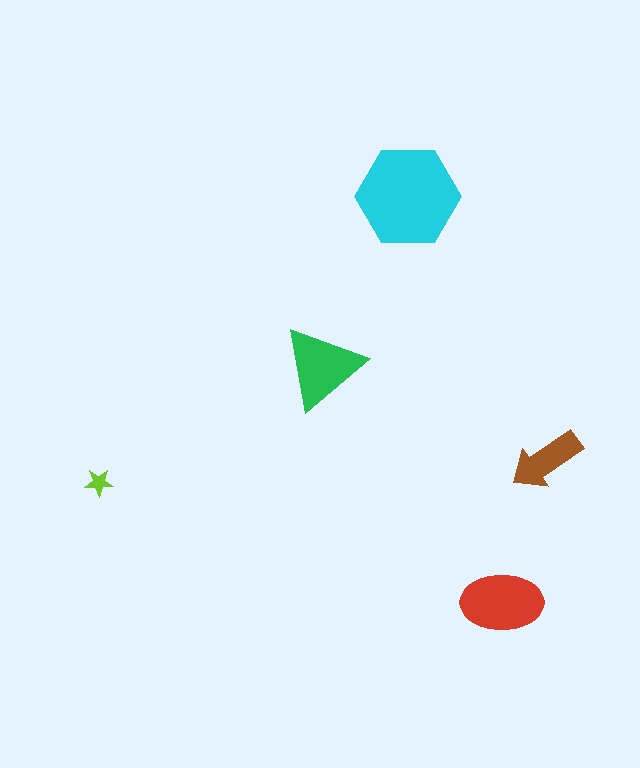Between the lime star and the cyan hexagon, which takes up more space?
The cyan hexagon.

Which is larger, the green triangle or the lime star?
The green triangle.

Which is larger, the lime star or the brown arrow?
The brown arrow.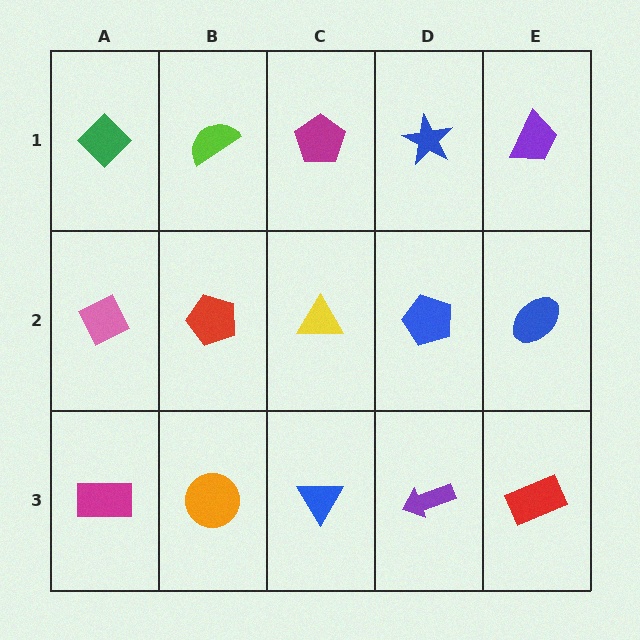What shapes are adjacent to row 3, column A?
A pink diamond (row 2, column A), an orange circle (row 3, column B).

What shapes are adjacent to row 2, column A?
A green diamond (row 1, column A), a magenta rectangle (row 3, column A), a red pentagon (row 2, column B).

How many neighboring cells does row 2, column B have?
4.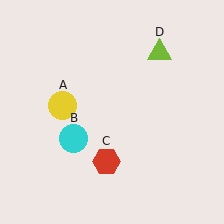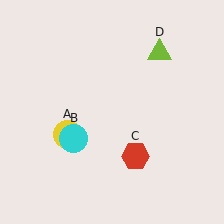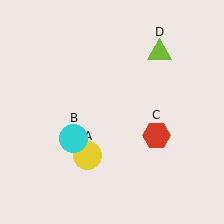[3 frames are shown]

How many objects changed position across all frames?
2 objects changed position: yellow circle (object A), red hexagon (object C).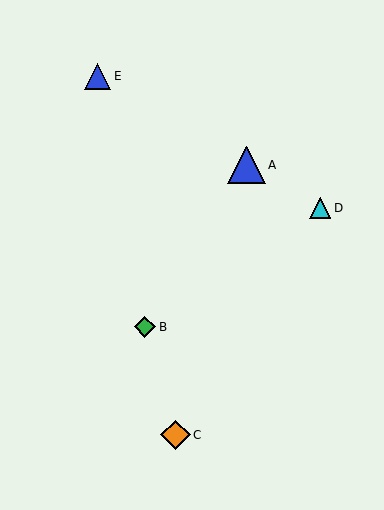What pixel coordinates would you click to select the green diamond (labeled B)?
Click at (145, 327) to select the green diamond B.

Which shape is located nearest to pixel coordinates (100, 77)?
The blue triangle (labeled E) at (98, 76) is nearest to that location.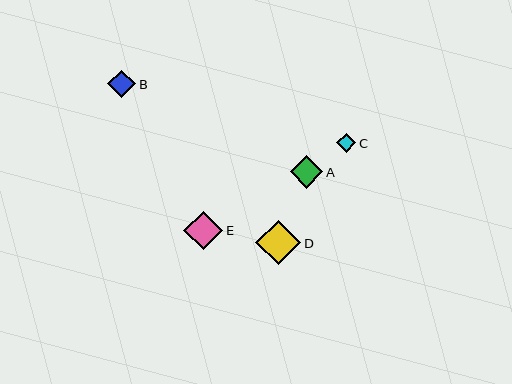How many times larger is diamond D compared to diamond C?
Diamond D is approximately 2.3 times the size of diamond C.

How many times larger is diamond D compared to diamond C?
Diamond D is approximately 2.3 times the size of diamond C.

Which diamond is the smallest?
Diamond C is the smallest with a size of approximately 19 pixels.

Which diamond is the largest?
Diamond D is the largest with a size of approximately 45 pixels.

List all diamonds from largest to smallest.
From largest to smallest: D, E, A, B, C.